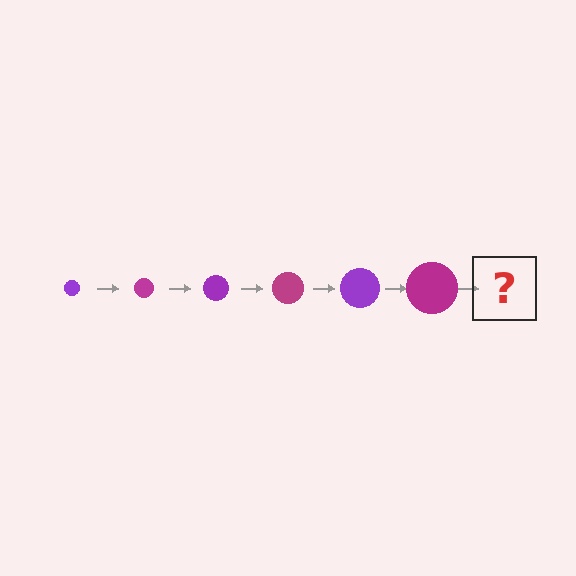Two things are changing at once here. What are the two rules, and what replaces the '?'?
The two rules are that the circle grows larger each step and the color cycles through purple and magenta. The '?' should be a purple circle, larger than the previous one.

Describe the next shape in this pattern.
It should be a purple circle, larger than the previous one.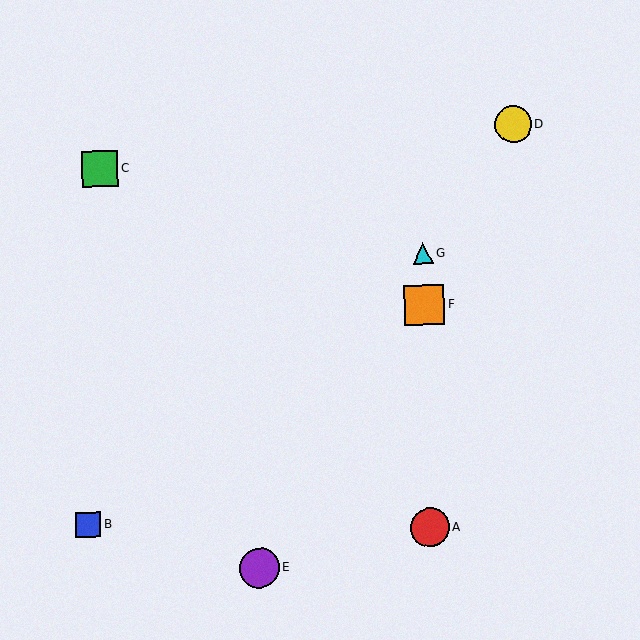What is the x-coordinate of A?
Object A is at x≈430.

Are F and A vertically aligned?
Yes, both are at x≈424.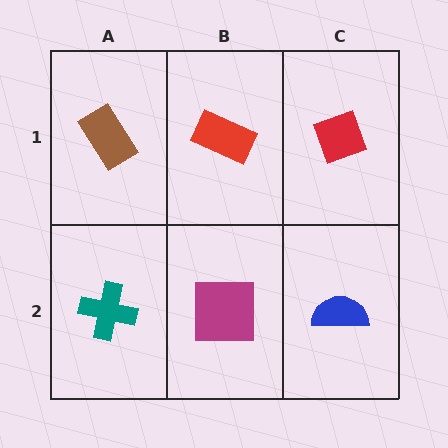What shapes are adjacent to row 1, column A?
A teal cross (row 2, column A), a red rectangle (row 1, column B).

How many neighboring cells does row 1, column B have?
3.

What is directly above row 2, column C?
A red diamond.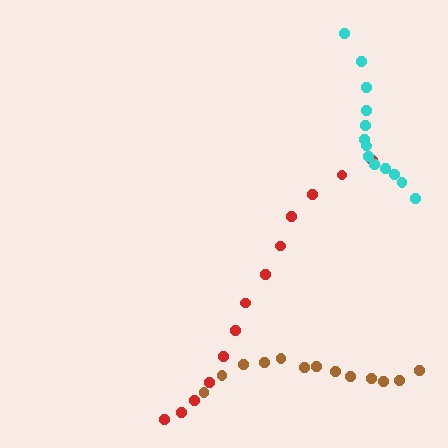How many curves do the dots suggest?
There are 3 distinct paths.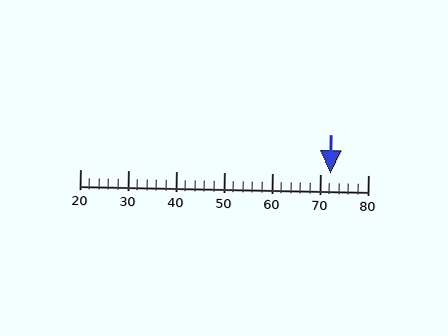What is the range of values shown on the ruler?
The ruler shows values from 20 to 80.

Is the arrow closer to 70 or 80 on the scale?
The arrow is closer to 70.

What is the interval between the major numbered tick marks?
The major tick marks are spaced 10 units apart.